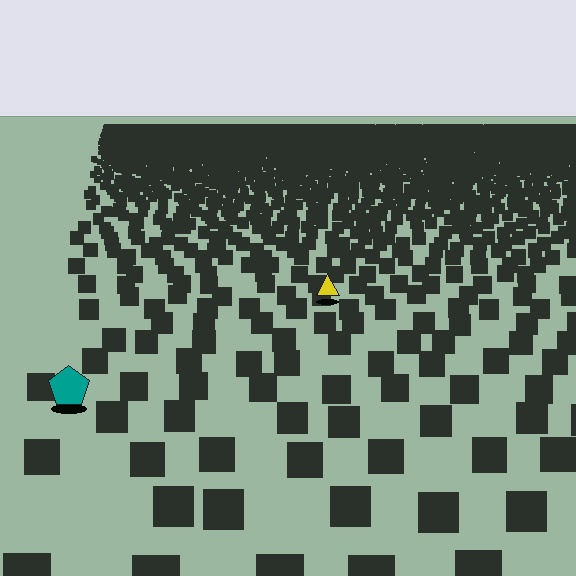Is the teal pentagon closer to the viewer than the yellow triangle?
Yes. The teal pentagon is closer — you can tell from the texture gradient: the ground texture is coarser near it.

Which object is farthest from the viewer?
The yellow triangle is farthest from the viewer. It appears smaller and the ground texture around it is denser.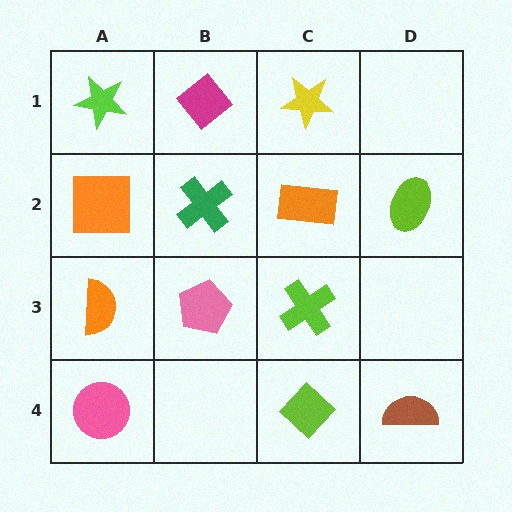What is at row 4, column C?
A lime diamond.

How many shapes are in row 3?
3 shapes.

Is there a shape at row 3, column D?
No, that cell is empty.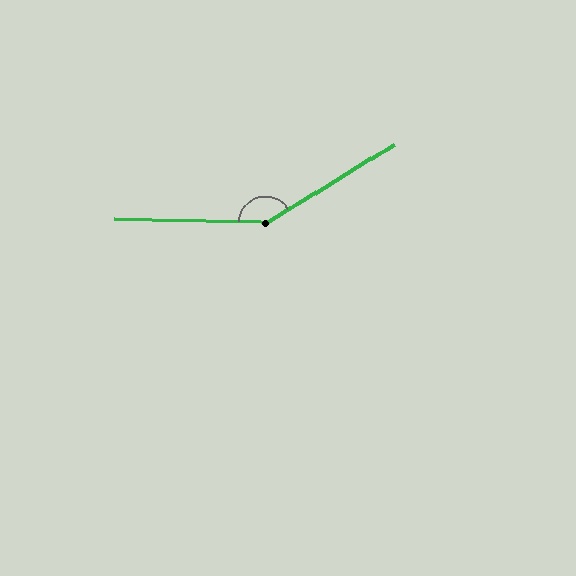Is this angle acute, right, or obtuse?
It is obtuse.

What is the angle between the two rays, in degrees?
Approximately 147 degrees.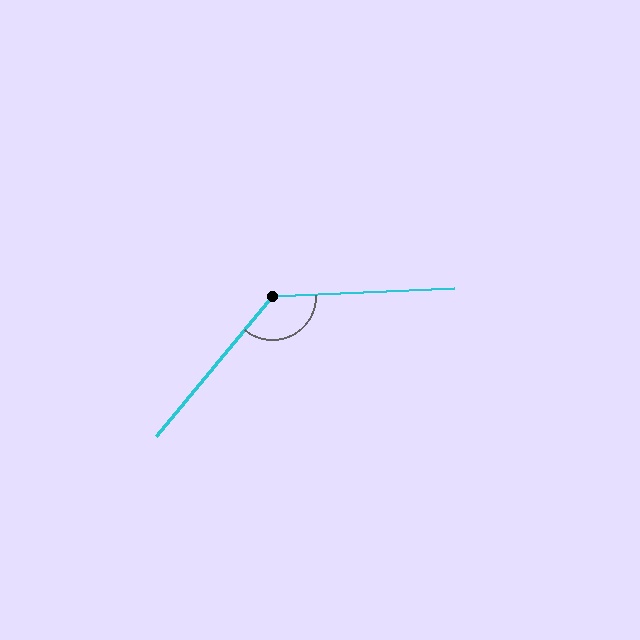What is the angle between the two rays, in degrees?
Approximately 132 degrees.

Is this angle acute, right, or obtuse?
It is obtuse.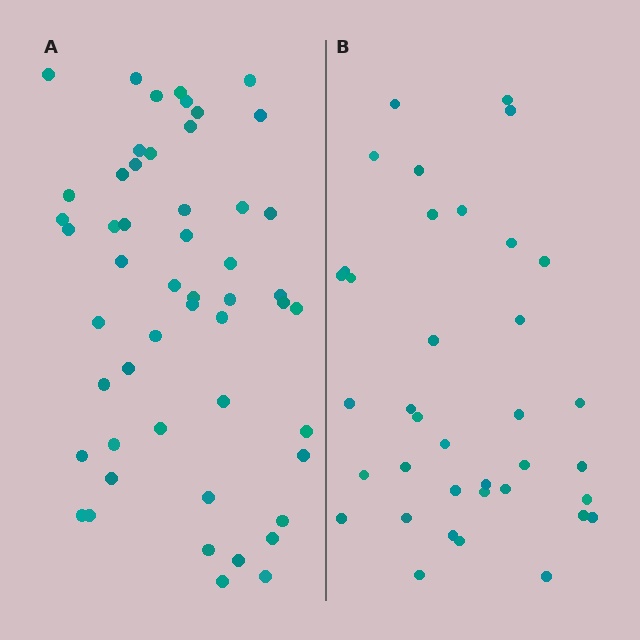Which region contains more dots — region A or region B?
Region A (the left region) has more dots.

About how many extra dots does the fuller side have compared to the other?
Region A has approximately 15 more dots than region B.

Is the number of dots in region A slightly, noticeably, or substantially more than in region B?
Region A has noticeably more, but not dramatically so. The ratio is roughly 1.4 to 1.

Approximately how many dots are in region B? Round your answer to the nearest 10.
About 40 dots. (The exact count is 37, which rounds to 40.)